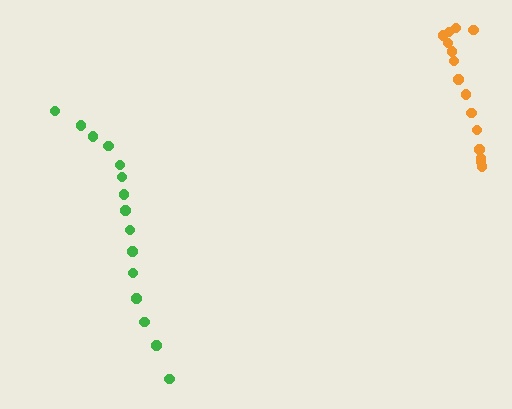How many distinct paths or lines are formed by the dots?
There are 2 distinct paths.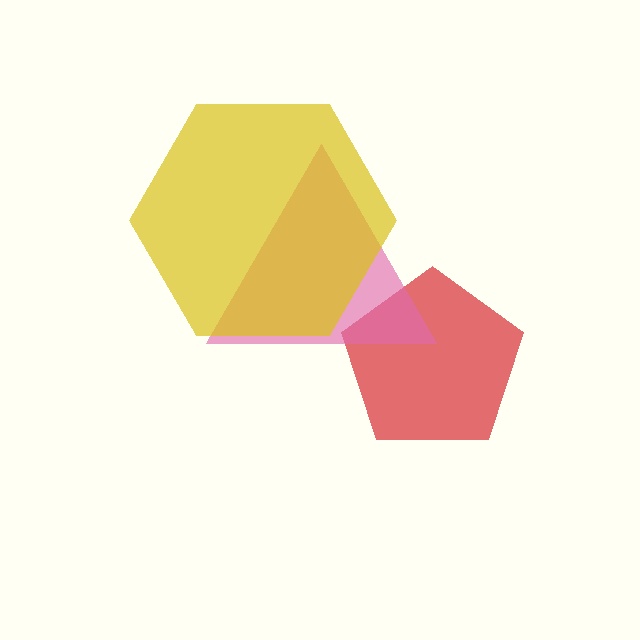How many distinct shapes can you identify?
There are 3 distinct shapes: a red pentagon, a pink triangle, a yellow hexagon.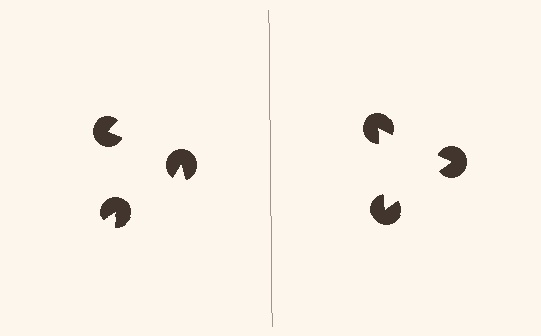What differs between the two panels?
The pac-man discs are positioned identically on both sides; only the wedge orientations differ. On the right they align to a triangle; on the left they are misaligned.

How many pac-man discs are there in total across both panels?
6 — 3 on each side.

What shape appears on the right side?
An illusory triangle.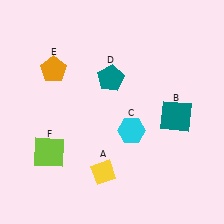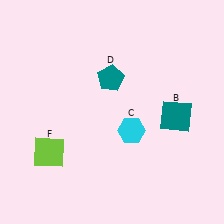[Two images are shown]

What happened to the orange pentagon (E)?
The orange pentagon (E) was removed in Image 2. It was in the top-left area of Image 1.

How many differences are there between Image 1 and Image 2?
There are 2 differences between the two images.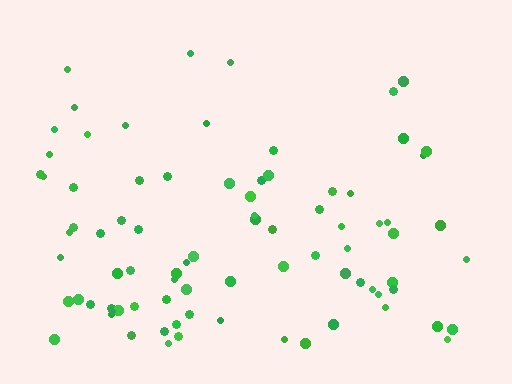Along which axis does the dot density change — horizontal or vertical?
Vertical.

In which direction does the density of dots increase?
From top to bottom, with the bottom side densest.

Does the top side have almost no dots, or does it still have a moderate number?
Still a moderate number, just noticeably fewer than the bottom.